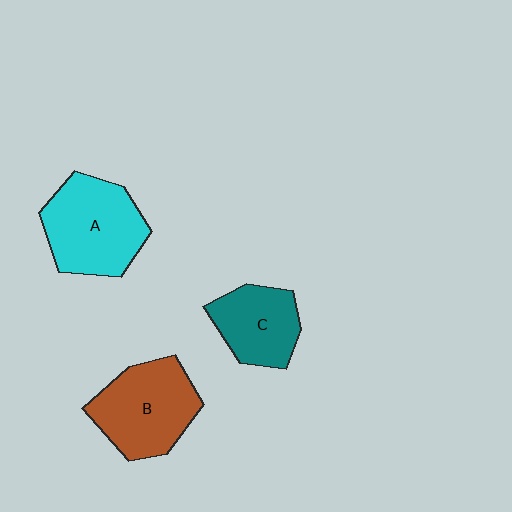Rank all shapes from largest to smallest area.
From largest to smallest: A (cyan), B (brown), C (teal).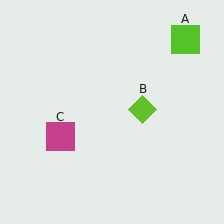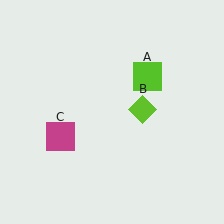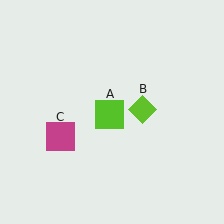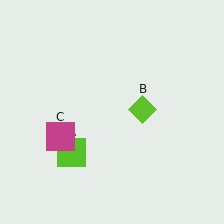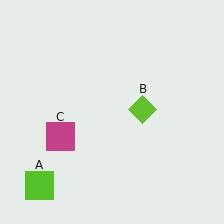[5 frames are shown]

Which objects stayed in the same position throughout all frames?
Lime diamond (object B) and magenta square (object C) remained stationary.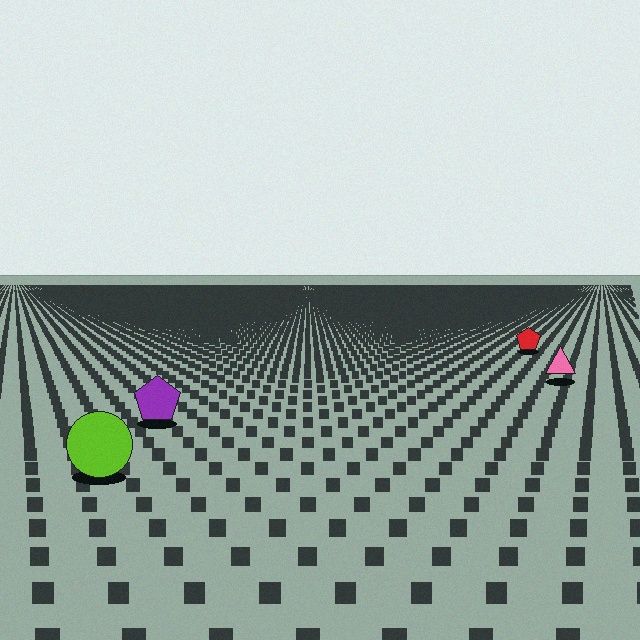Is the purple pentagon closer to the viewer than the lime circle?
No. The lime circle is closer — you can tell from the texture gradient: the ground texture is coarser near it.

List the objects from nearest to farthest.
From nearest to farthest: the lime circle, the purple pentagon, the pink triangle, the red pentagon.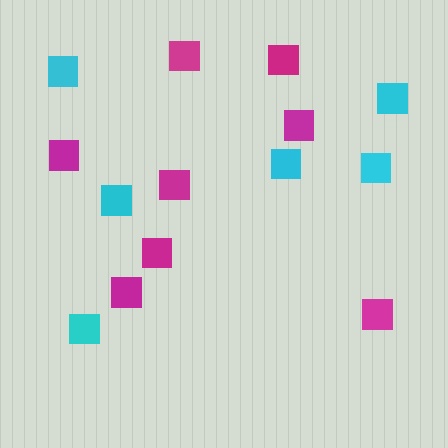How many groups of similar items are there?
There are 2 groups: one group of cyan squares (6) and one group of magenta squares (8).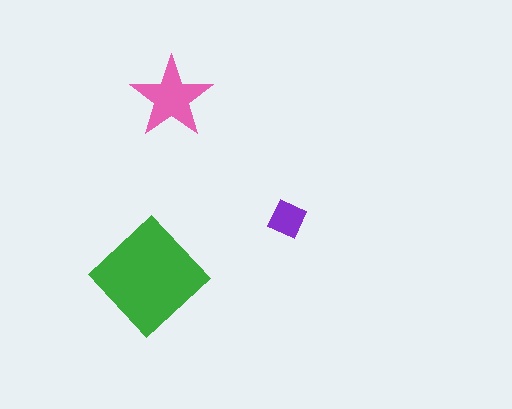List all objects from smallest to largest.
The purple diamond, the pink star, the green diamond.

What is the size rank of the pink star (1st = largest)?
2nd.